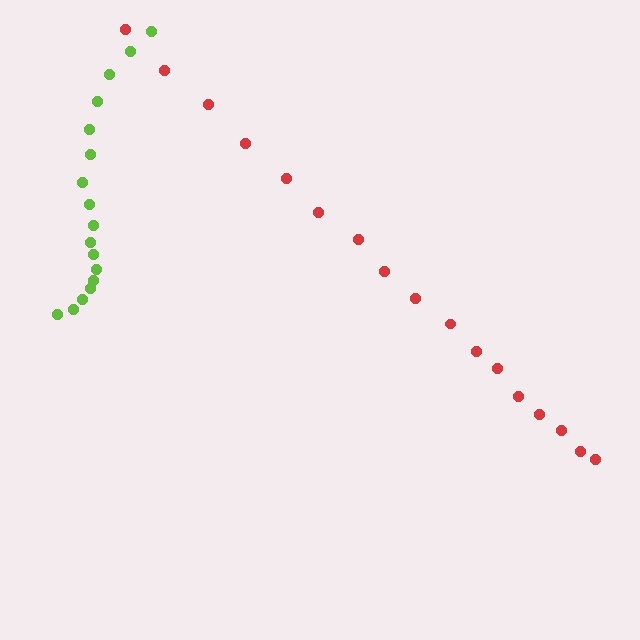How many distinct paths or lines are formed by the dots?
There are 2 distinct paths.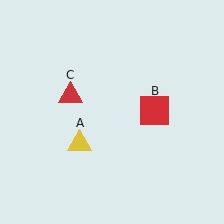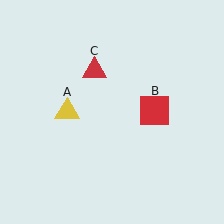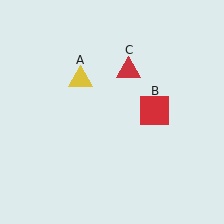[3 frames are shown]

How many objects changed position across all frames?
2 objects changed position: yellow triangle (object A), red triangle (object C).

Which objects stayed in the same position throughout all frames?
Red square (object B) remained stationary.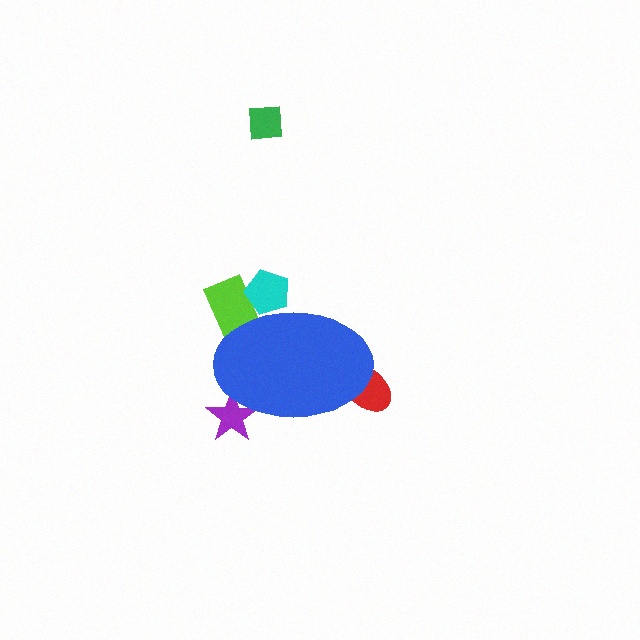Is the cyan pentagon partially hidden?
Yes, the cyan pentagon is partially hidden behind the blue ellipse.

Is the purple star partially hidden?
Yes, the purple star is partially hidden behind the blue ellipse.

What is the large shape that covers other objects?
A blue ellipse.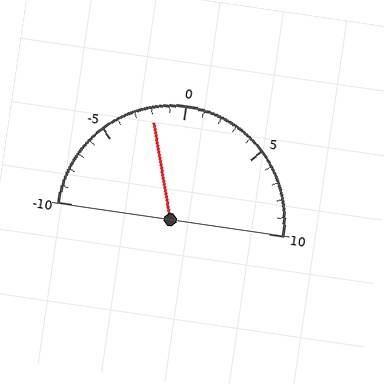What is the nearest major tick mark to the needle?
The nearest major tick mark is 0.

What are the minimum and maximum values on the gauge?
The gauge ranges from -10 to 10.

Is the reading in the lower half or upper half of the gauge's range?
The reading is in the lower half of the range (-10 to 10).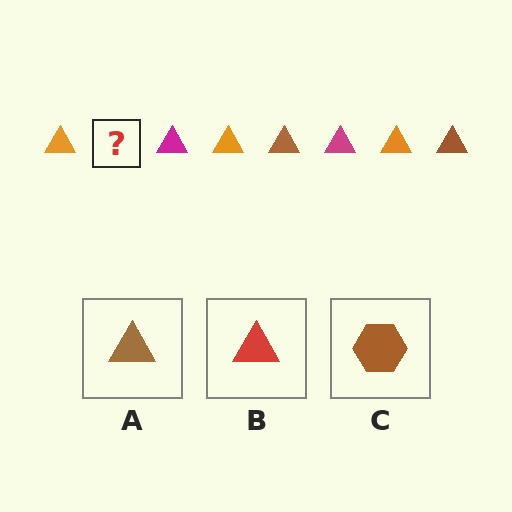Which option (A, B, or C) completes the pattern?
A.